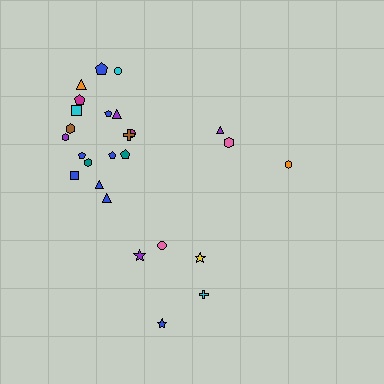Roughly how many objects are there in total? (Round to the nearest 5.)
Roughly 25 objects in total.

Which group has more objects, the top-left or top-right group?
The top-left group.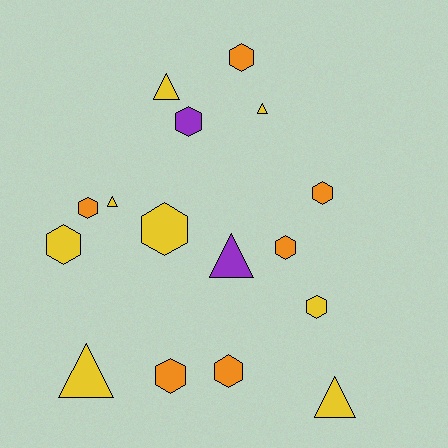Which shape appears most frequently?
Hexagon, with 10 objects.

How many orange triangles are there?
There are no orange triangles.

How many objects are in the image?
There are 16 objects.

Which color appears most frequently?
Yellow, with 8 objects.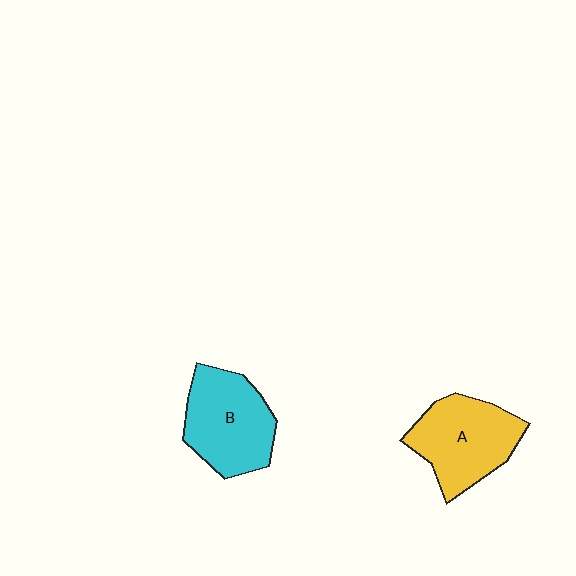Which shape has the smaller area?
Shape B (cyan).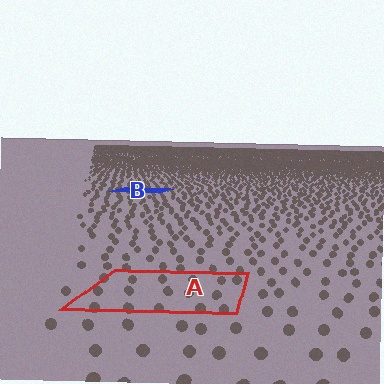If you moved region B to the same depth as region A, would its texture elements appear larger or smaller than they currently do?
They would appear larger. At a closer depth, the same texture elements are projected at a bigger on-screen size.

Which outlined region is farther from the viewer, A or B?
Region B is farther from the viewer — the texture elements inside it appear smaller and more densely packed.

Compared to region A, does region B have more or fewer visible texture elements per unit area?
Region B has more texture elements per unit area — they are packed more densely because it is farther away.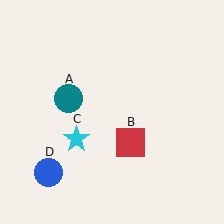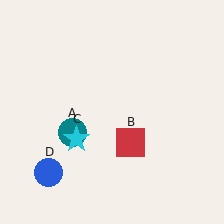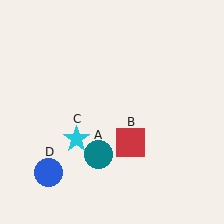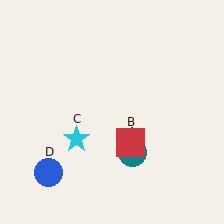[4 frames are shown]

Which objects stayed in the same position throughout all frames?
Red square (object B) and cyan star (object C) and blue circle (object D) remained stationary.